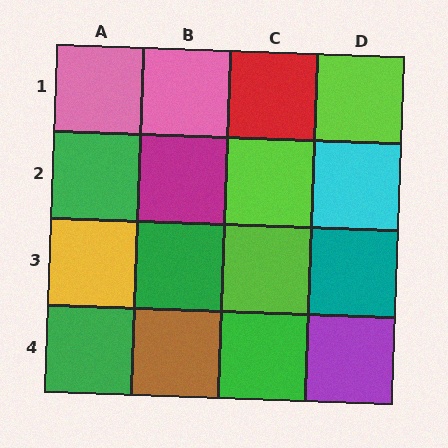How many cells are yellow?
1 cell is yellow.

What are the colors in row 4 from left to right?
Green, brown, green, purple.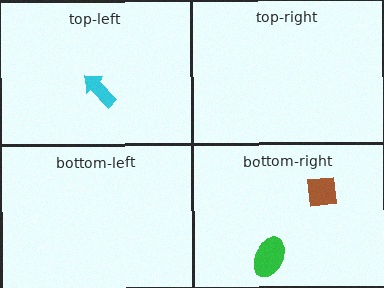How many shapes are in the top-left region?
1.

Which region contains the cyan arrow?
The top-left region.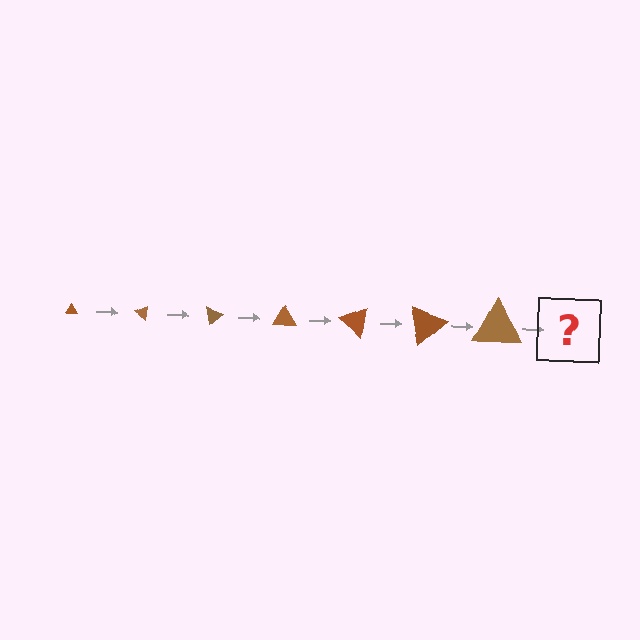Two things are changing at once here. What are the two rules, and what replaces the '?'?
The two rules are that the triangle grows larger each step and it rotates 40 degrees each step. The '?' should be a triangle, larger than the previous one and rotated 280 degrees from the start.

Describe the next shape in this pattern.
It should be a triangle, larger than the previous one and rotated 280 degrees from the start.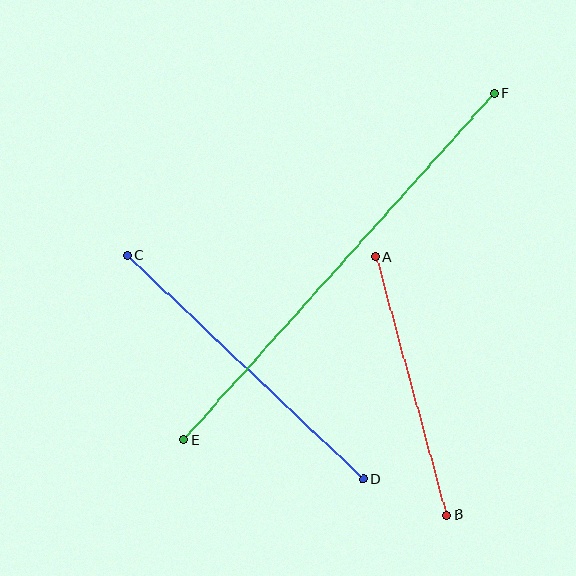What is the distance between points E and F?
The distance is approximately 465 pixels.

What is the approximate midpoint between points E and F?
The midpoint is at approximately (339, 267) pixels.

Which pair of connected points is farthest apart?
Points E and F are farthest apart.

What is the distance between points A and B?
The distance is approximately 268 pixels.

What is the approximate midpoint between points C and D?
The midpoint is at approximately (245, 367) pixels.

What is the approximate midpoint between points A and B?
The midpoint is at approximately (411, 386) pixels.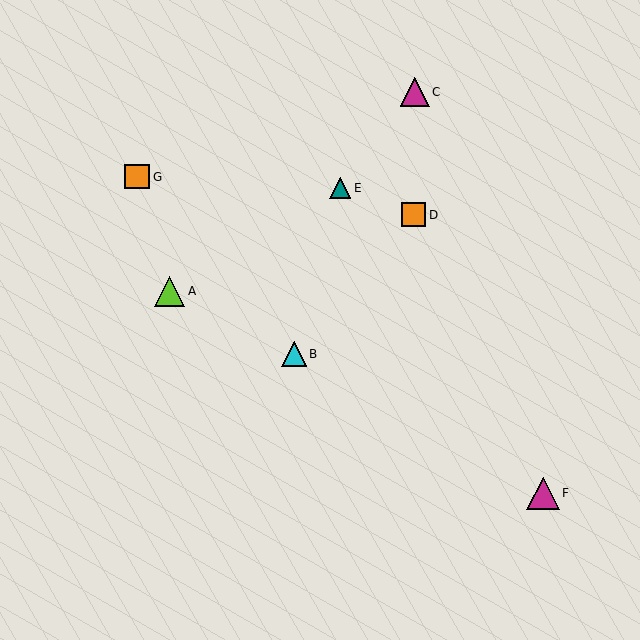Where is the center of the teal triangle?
The center of the teal triangle is at (340, 188).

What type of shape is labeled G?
Shape G is an orange square.